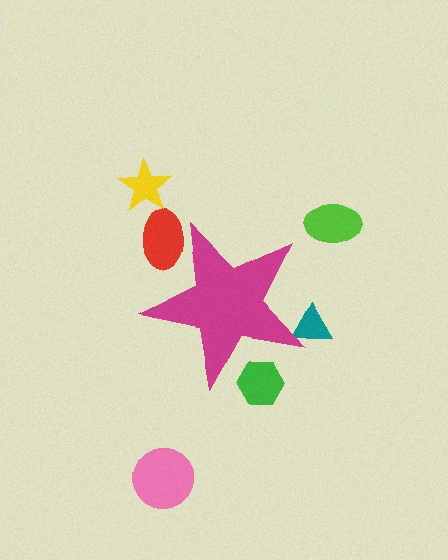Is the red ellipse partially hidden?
Yes, the red ellipse is partially hidden behind the magenta star.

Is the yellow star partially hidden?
No, the yellow star is fully visible.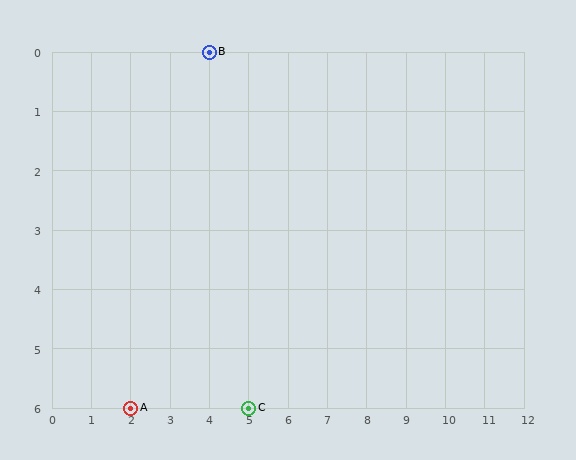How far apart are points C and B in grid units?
Points C and B are 1 column and 6 rows apart (about 6.1 grid units diagonally).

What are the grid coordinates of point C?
Point C is at grid coordinates (5, 6).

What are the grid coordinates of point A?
Point A is at grid coordinates (2, 6).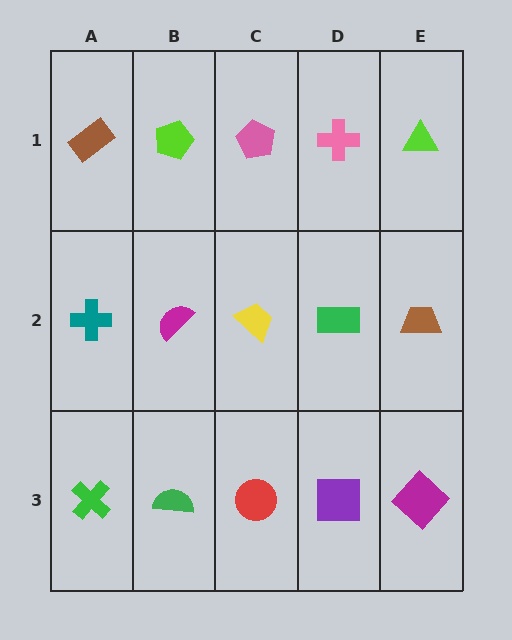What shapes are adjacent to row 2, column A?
A brown rectangle (row 1, column A), a green cross (row 3, column A), a magenta semicircle (row 2, column B).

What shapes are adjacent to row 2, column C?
A pink pentagon (row 1, column C), a red circle (row 3, column C), a magenta semicircle (row 2, column B), a green rectangle (row 2, column D).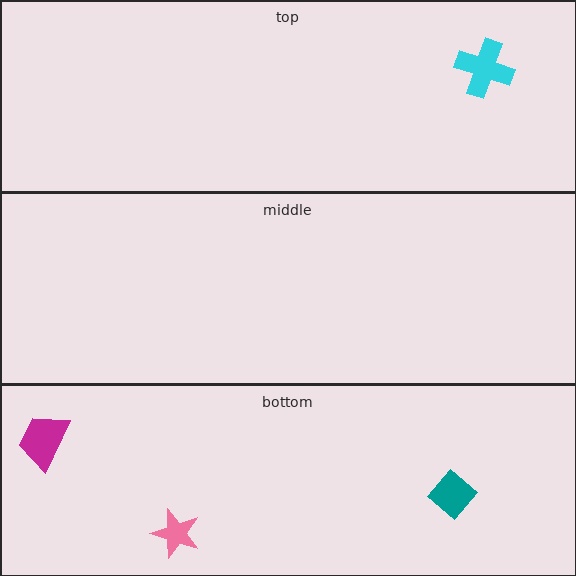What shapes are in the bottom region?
The teal diamond, the pink star, the magenta trapezoid.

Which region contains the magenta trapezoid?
The bottom region.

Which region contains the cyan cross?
The top region.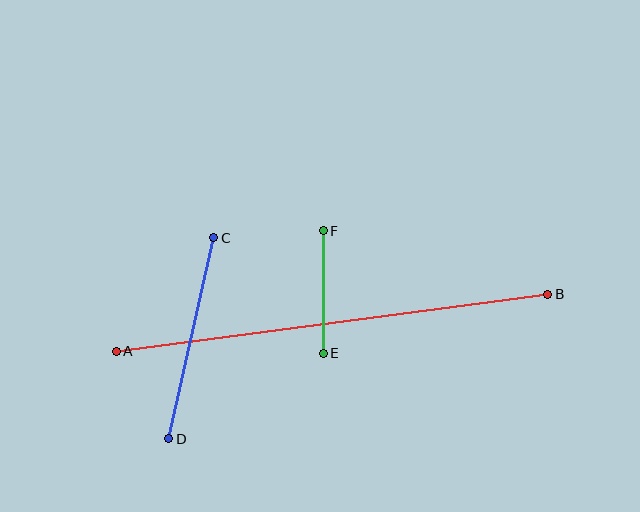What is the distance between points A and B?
The distance is approximately 435 pixels.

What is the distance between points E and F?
The distance is approximately 123 pixels.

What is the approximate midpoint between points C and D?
The midpoint is at approximately (191, 338) pixels.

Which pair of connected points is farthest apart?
Points A and B are farthest apart.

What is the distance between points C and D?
The distance is approximately 206 pixels.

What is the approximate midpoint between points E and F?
The midpoint is at approximately (323, 292) pixels.